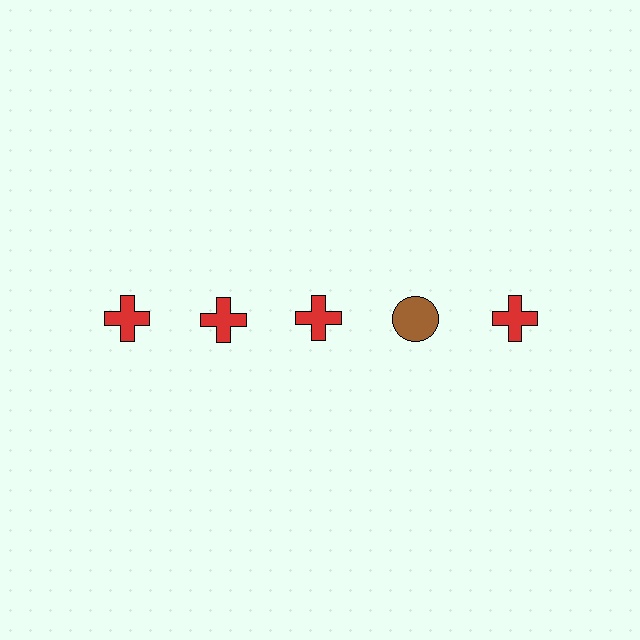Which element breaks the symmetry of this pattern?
The brown circle in the top row, second from right column breaks the symmetry. All other shapes are red crosses.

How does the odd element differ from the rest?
It differs in both color (brown instead of red) and shape (circle instead of cross).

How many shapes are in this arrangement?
There are 5 shapes arranged in a grid pattern.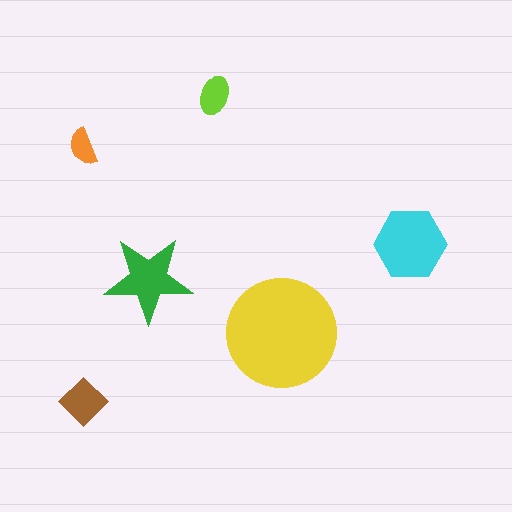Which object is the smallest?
The orange semicircle.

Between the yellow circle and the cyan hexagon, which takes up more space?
The yellow circle.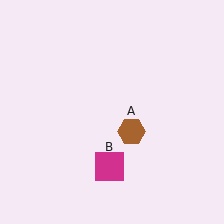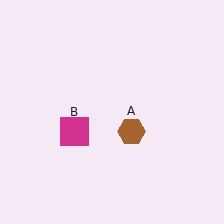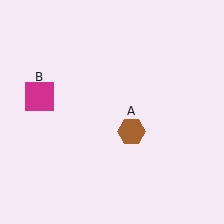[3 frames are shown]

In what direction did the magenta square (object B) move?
The magenta square (object B) moved up and to the left.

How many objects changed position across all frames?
1 object changed position: magenta square (object B).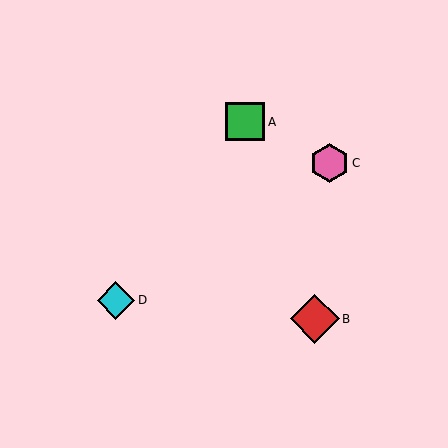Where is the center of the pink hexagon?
The center of the pink hexagon is at (330, 163).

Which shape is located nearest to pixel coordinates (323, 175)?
The pink hexagon (labeled C) at (330, 163) is nearest to that location.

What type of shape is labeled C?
Shape C is a pink hexagon.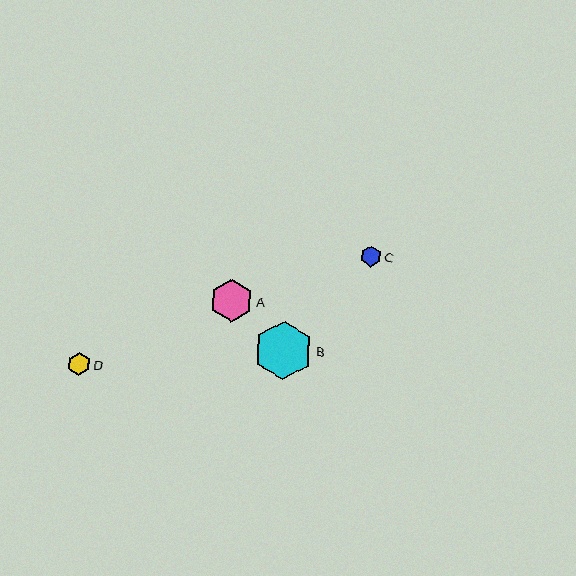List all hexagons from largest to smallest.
From largest to smallest: B, A, D, C.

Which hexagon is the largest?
Hexagon B is the largest with a size of approximately 59 pixels.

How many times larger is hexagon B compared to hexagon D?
Hexagon B is approximately 2.6 times the size of hexagon D.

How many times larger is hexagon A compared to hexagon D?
Hexagon A is approximately 1.9 times the size of hexagon D.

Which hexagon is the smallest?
Hexagon C is the smallest with a size of approximately 21 pixels.